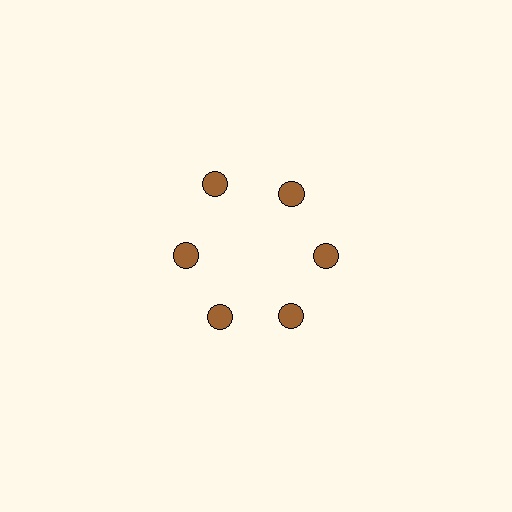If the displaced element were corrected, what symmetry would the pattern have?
It would have 6-fold rotational symmetry — the pattern would map onto itself every 60 degrees.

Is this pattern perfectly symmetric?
No. The 6 brown circles are arranged in a ring, but one element near the 11 o'clock position is pushed outward from the center, breaking the 6-fold rotational symmetry.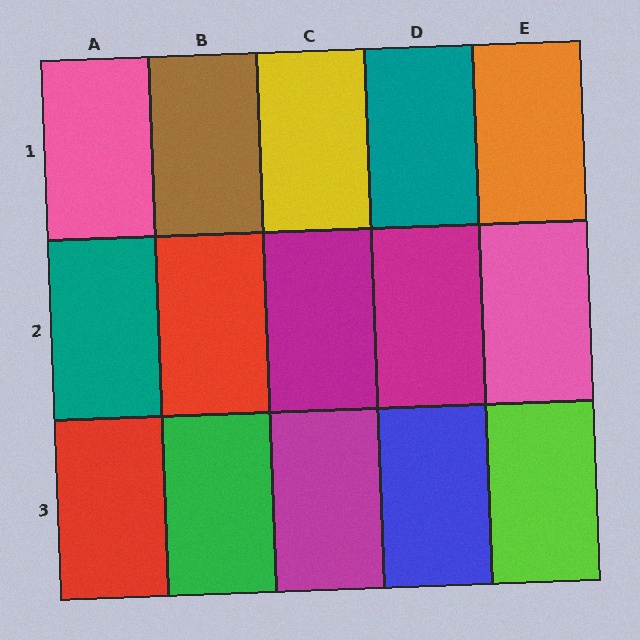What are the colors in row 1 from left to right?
Pink, brown, yellow, teal, orange.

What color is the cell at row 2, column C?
Magenta.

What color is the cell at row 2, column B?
Red.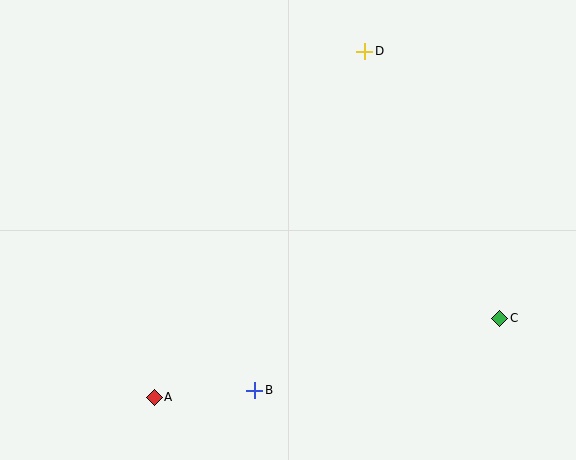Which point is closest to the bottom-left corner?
Point A is closest to the bottom-left corner.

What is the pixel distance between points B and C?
The distance between B and C is 255 pixels.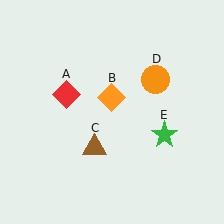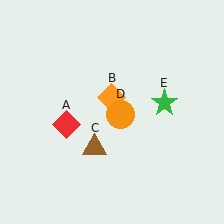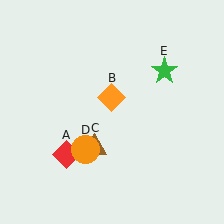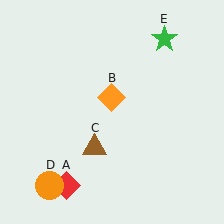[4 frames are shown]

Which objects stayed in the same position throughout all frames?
Orange diamond (object B) and brown triangle (object C) remained stationary.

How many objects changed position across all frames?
3 objects changed position: red diamond (object A), orange circle (object D), green star (object E).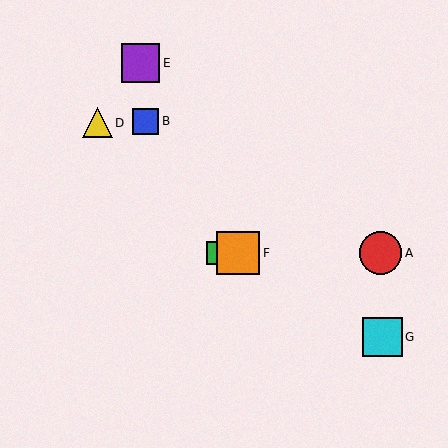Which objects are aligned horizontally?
Objects A, C, F are aligned horizontally.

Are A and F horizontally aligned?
Yes, both are at y≈253.